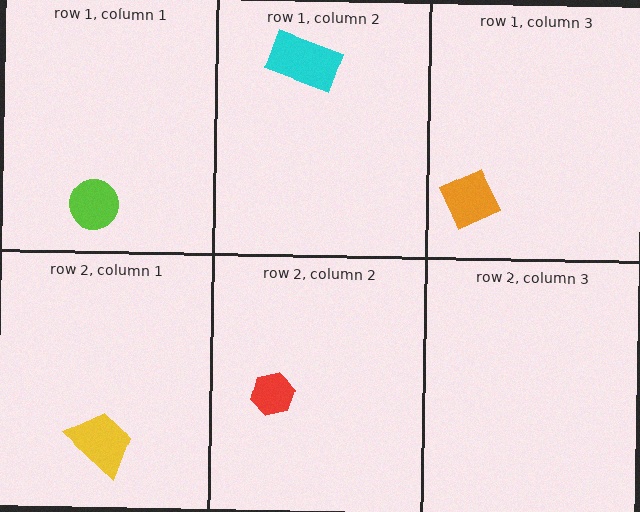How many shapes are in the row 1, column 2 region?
1.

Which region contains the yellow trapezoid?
The row 2, column 1 region.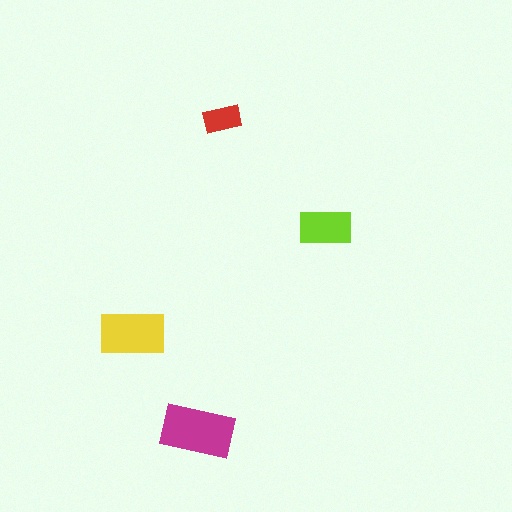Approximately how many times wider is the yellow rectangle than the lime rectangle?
About 1.5 times wider.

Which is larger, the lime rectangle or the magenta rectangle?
The magenta one.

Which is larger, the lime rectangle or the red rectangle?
The lime one.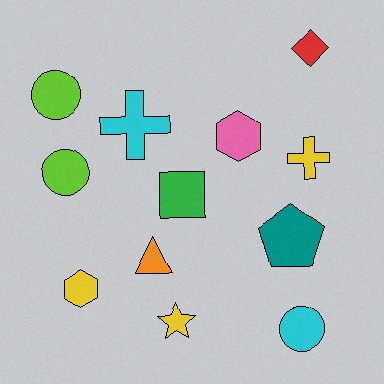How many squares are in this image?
There is 1 square.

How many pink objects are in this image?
There is 1 pink object.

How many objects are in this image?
There are 12 objects.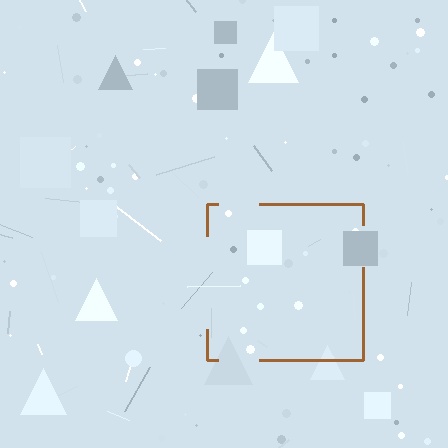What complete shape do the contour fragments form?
The contour fragments form a square.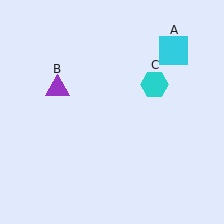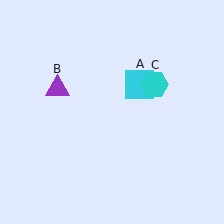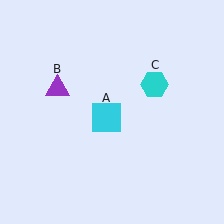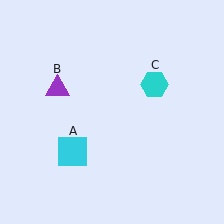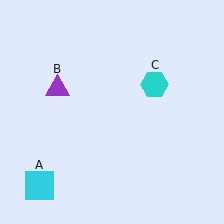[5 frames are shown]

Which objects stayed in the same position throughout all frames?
Purple triangle (object B) and cyan hexagon (object C) remained stationary.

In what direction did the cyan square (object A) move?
The cyan square (object A) moved down and to the left.